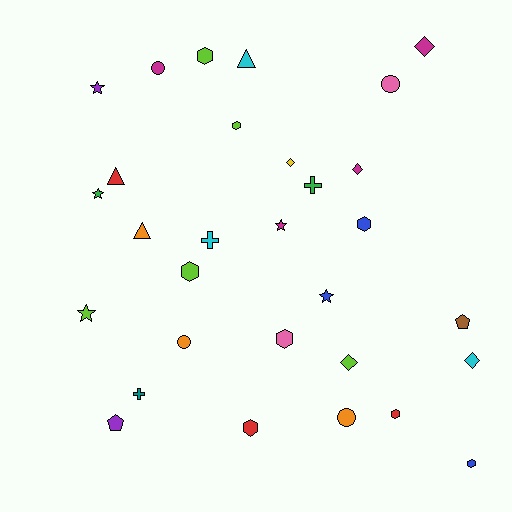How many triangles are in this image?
There are 3 triangles.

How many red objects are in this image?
There are 3 red objects.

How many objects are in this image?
There are 30 objects.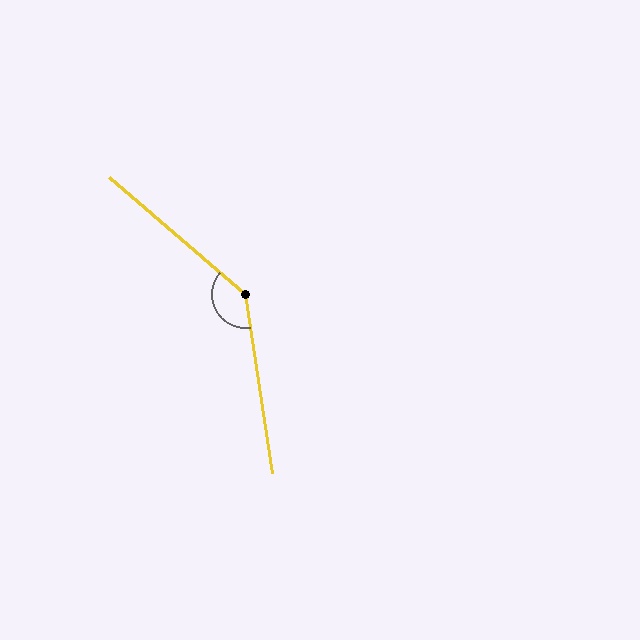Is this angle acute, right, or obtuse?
It is obtuse.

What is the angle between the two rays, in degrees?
Approximately 139 degrees.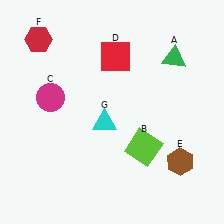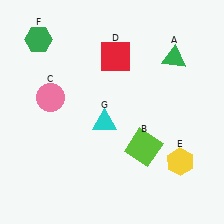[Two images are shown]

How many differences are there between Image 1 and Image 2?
There are 3 differences between the two images.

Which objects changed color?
C changed from magenta to pink. E changed from brown to yellow. F changed from red to green.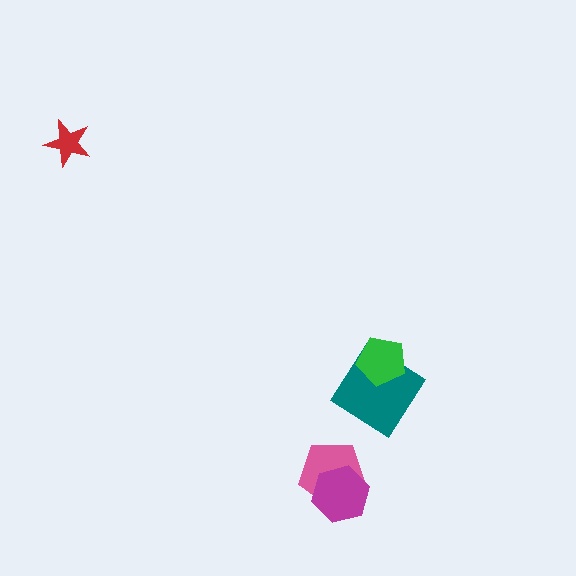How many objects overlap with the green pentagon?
1 object overlaps with the green pentagon.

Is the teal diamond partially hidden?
Yes, it is partially covered by another shape.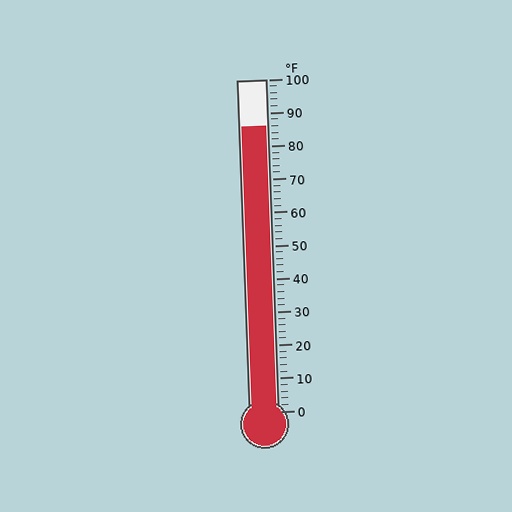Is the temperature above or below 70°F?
The temperature is above 70°F.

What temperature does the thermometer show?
The thermometer shows approximately 86°F.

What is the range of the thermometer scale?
The thermometer scale ranges from 0°F to 100°F.